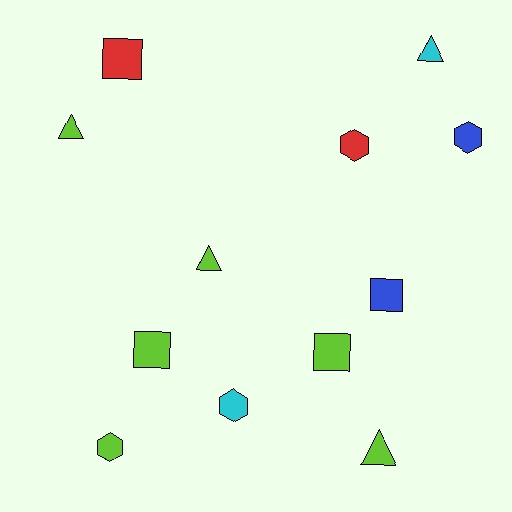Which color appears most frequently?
Lime, with 6 objects.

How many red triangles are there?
There are no red triangles.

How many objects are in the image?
There are 12 objects.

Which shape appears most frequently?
Square, with 4 objects.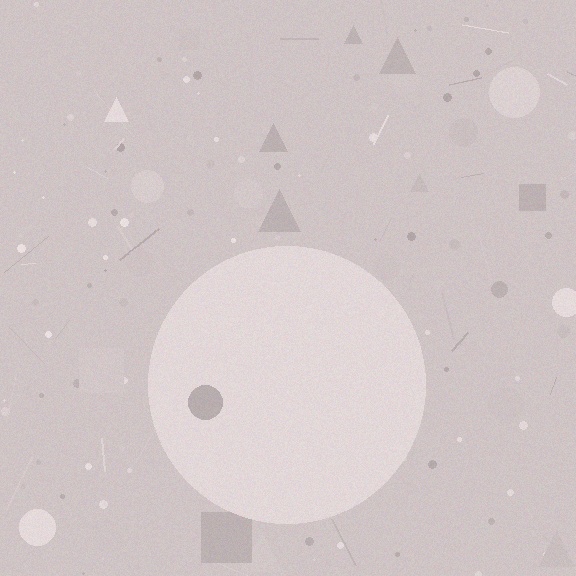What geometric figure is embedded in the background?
A circle is embedded in the background.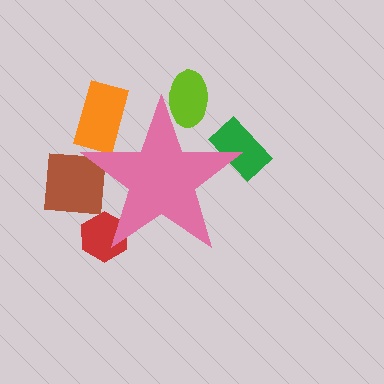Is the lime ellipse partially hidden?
Yes, the lime ellipse is partially hidden behind the pink star.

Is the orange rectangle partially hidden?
Yes, the orange rectangle is partially hidden behind the pink star.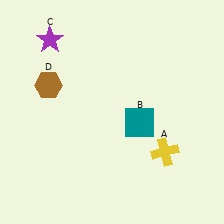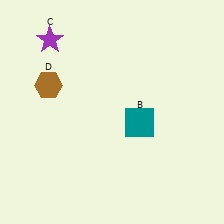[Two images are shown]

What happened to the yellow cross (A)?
The yellow cross (A) was removed in Image 2. It was in the bottom-right area of Image 1.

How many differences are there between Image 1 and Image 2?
There is 1 difference between the two images.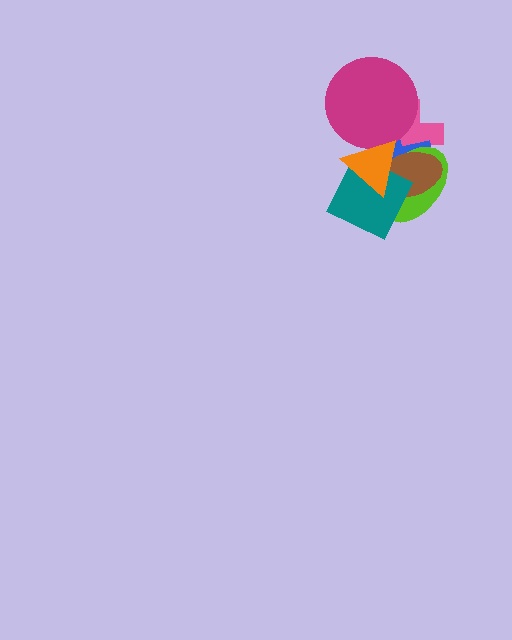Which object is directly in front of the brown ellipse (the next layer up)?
The teal diamond is directly in front of the brown ellipse.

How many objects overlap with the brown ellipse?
5 objects overlap with the brown ellipse.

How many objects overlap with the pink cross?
5 objects overlap with the pink cross.